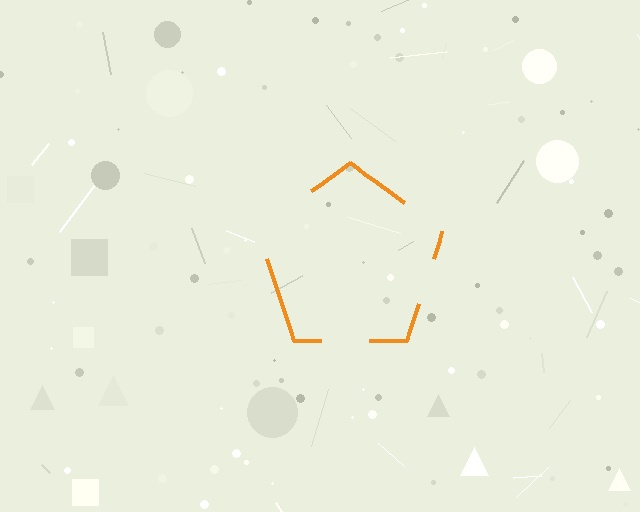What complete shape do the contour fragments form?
The contour fragments form a pentagon.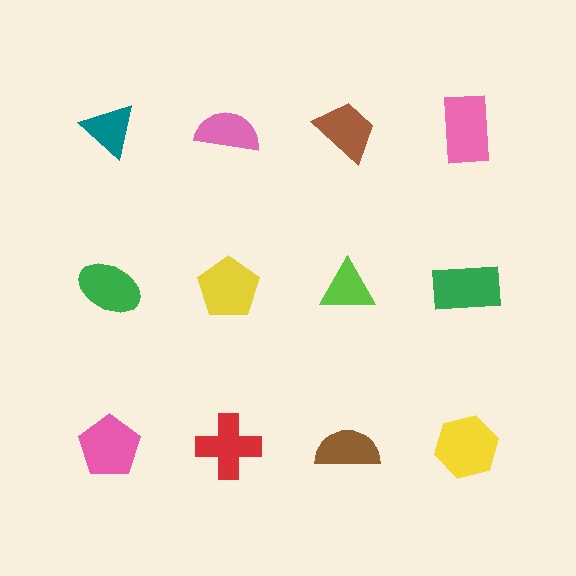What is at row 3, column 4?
A yellow hexagon.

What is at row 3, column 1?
A pink pentagon.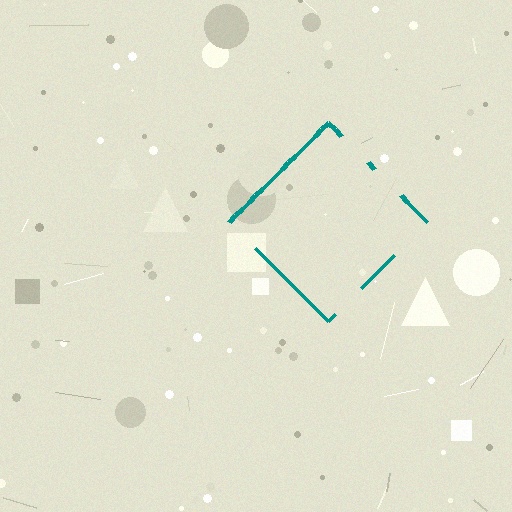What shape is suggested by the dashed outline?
The dashed outline suggests a diamond.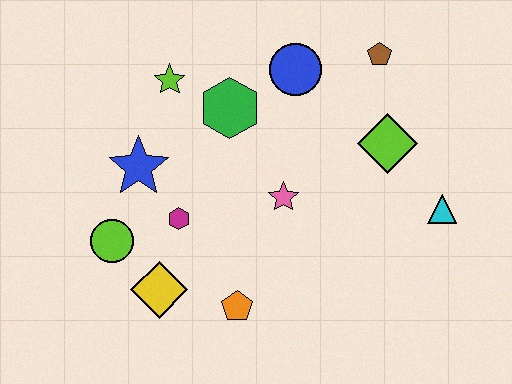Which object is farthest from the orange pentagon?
The brown pentagon is farthest from the orange pentagon.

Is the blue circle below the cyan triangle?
No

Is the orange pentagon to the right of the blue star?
Yes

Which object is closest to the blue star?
The magenta hexagon is closest to the blue star.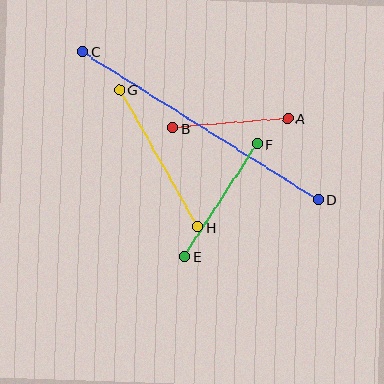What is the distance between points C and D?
The distance is approximately 278 pixels.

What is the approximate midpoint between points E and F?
The midpoint is at approximately (221, 200) pixels.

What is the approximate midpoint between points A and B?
The midpoint is at approximately (230, 123) pixels.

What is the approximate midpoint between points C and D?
The midpoint is at approximately (200, 125) pixels.